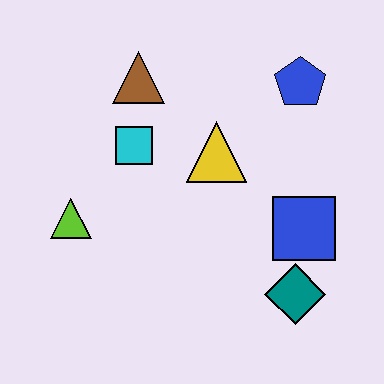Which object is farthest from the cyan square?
The teal diamond is farthest from the cyan square.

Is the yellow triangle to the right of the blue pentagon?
No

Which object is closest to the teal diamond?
The blue square is closest to the teal diamond.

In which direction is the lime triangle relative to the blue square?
The lime triangle is to the left of the blue square.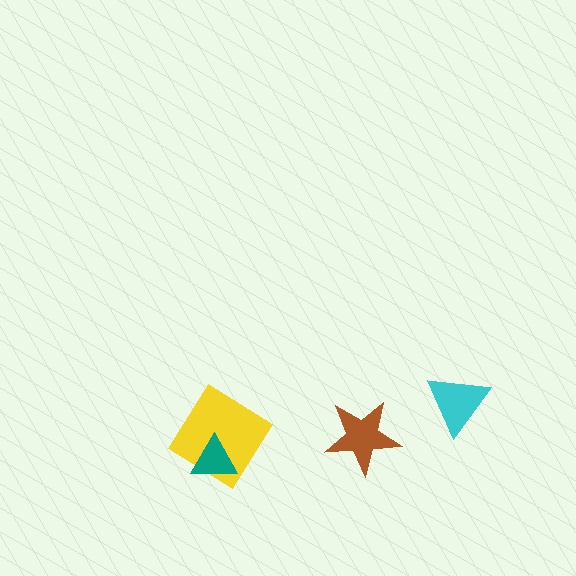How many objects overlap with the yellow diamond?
1 object overlaps with the yellow diamond.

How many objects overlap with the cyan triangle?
0 objects overlap with the cyan triangle.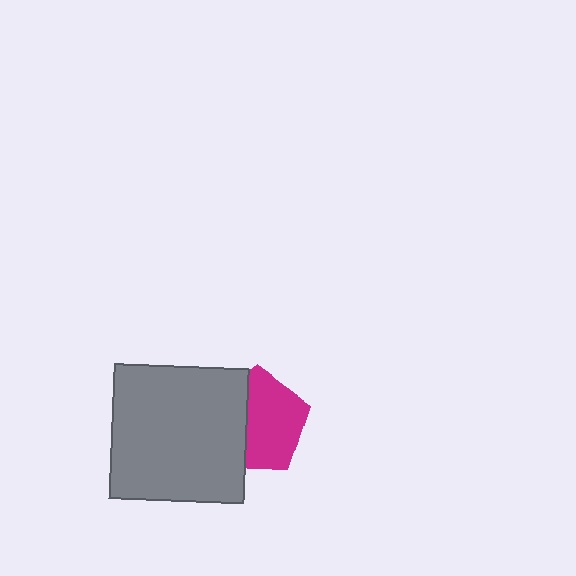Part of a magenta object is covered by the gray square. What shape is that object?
It is a pentagon.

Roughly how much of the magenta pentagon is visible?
About half of it is visible (roughly 59%).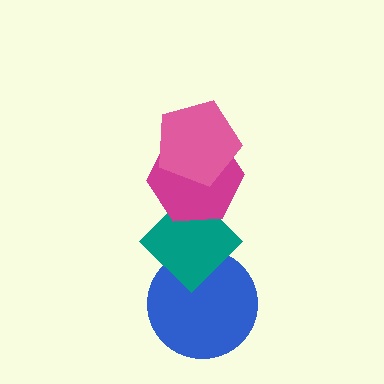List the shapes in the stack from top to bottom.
From top to bottom: the pink pentagon, the magenta hexagon, the teal diamond, the blue circle.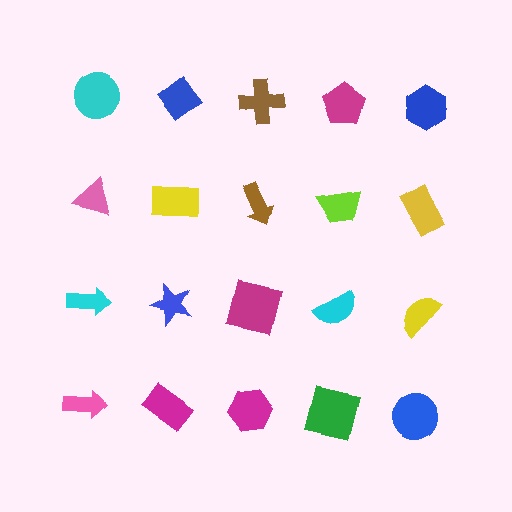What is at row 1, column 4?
A magenta pentagon.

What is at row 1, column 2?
A blue diamond.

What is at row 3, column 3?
A magenta square.